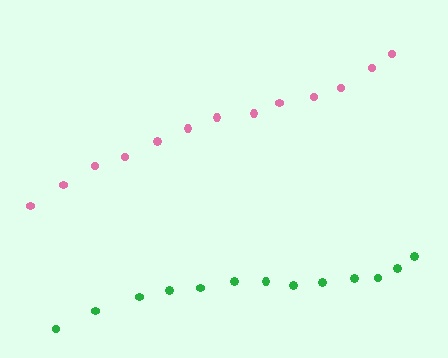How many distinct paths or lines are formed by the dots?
There are 2 distinct paths.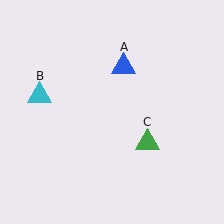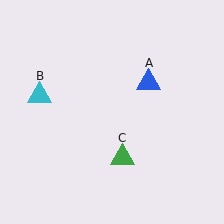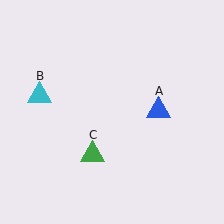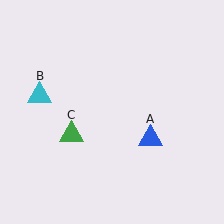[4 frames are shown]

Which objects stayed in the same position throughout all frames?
Cyan triangle (object B) remained stationary.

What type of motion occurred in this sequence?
The blue triangle (object A), green triangle (object C) rotated clockwise around the center of the scene.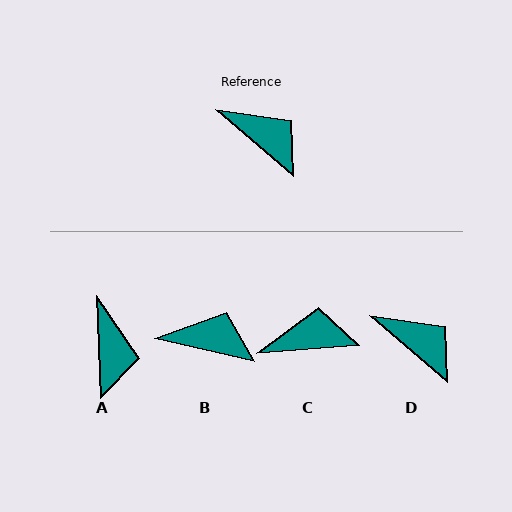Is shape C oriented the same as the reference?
No, it is off by about 45 degrees.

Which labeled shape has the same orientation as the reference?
D.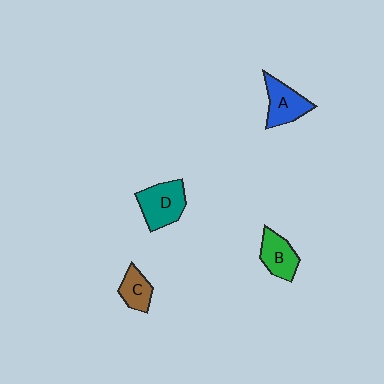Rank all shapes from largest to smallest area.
From largest to smallest: D (teal), A (blue), B (green), C (brown).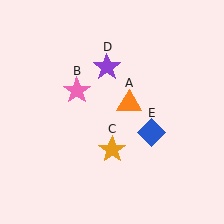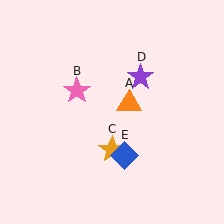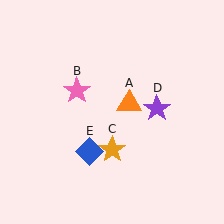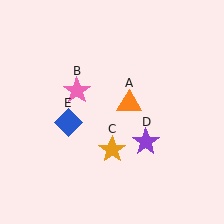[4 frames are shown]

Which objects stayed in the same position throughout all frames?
Orange triangle (object A) and pink star (object B) and orange star (object C) remained stationary.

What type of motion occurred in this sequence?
The purple star (object D), blue diamond (object E) rotated clockwise around the center of the scene.